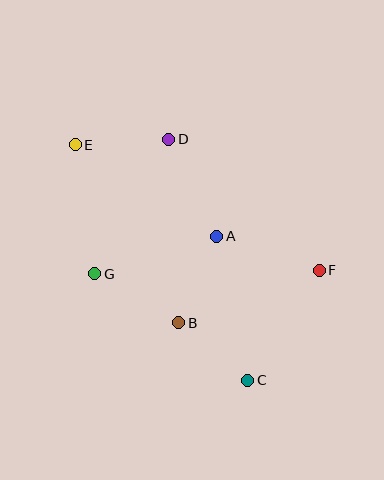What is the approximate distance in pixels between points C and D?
The distance between C and D is approximately 253 pixels.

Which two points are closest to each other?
Points B and C are closest to each other.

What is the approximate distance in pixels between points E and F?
The distance between E and F is approximately 274 pixels.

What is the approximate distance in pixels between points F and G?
The distance between F and G is approximately 224 pixels.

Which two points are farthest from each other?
Points C and E are farthest from each other.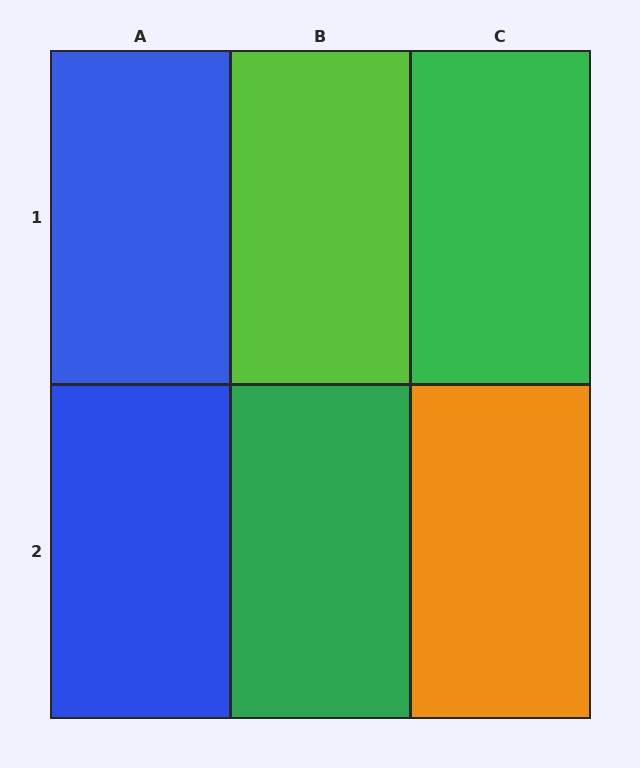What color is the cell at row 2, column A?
Blue.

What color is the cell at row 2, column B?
Green.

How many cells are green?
2 cells are green.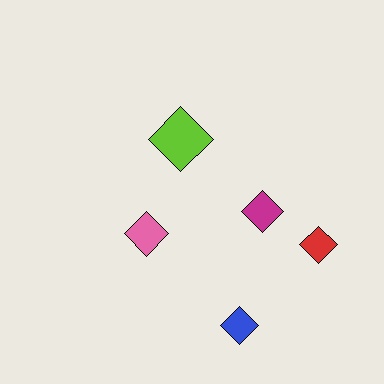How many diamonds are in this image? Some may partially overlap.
There are 5 diamonds.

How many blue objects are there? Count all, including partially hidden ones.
There is 1 blue object.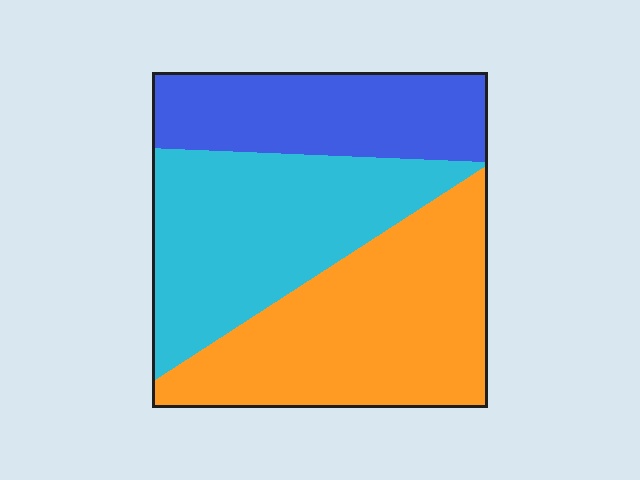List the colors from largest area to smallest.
From largest to smallest: orange, cyan, blue.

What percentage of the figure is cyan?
Cyan covers 35% of the figure.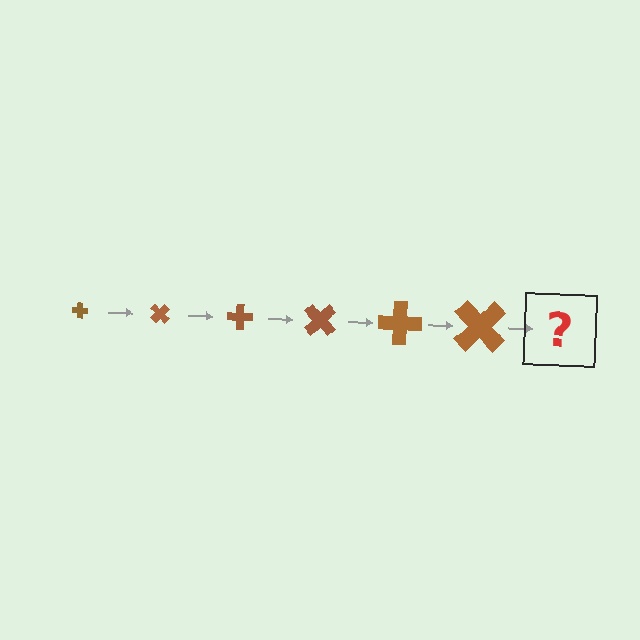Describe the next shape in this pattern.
It should be a cross, larger than the previous one and rotated 270 degrees from the start.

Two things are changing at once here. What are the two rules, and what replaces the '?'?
The two rules are that the cross grows larger each step and it rotates 45 degrees each step. The '?' should be a cross, larger than the previous one and rotated 270 degrees from the start.